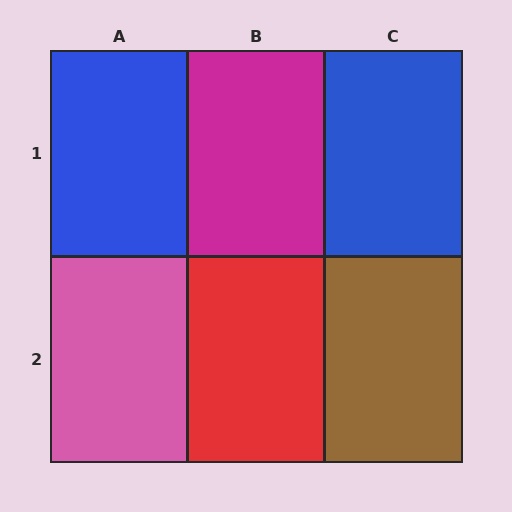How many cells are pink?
1 cell is pink.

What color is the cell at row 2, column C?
Brown.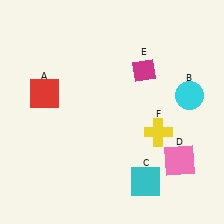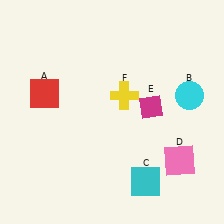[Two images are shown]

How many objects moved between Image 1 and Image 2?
2 objects moved between the two images.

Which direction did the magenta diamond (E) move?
The magenta diamond (E) moved down.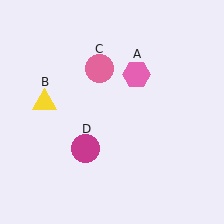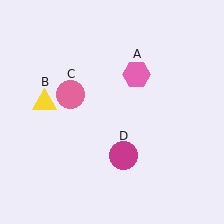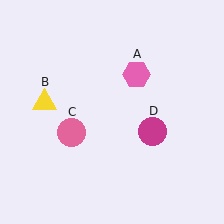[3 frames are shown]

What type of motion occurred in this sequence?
The pink circle (object C), magenta circle (object D) rotated counterclockwise around the center of the scene.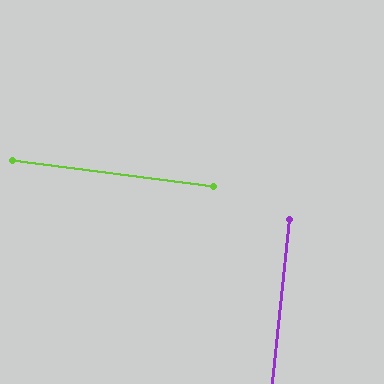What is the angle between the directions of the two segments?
Approximately 89 degrees.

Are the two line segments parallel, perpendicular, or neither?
Perpendicular — they meet at approximately 89°.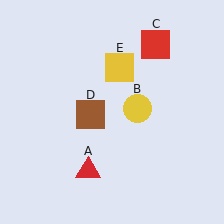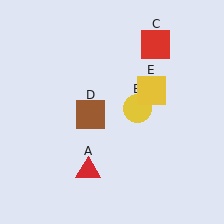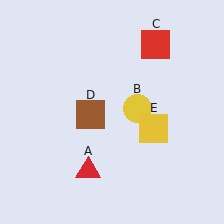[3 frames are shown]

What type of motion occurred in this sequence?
The yellow square (object E) rotated clockwise around the center of the scene.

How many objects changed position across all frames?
1 object changed position: yellow square (object E).